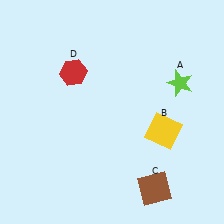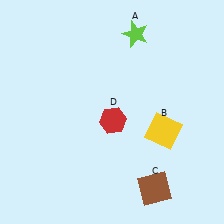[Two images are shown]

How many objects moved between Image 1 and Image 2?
2 objects moved between the two images.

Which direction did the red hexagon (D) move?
The red hexagon (D) moved down.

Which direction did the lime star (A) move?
The lime star (A) moved up.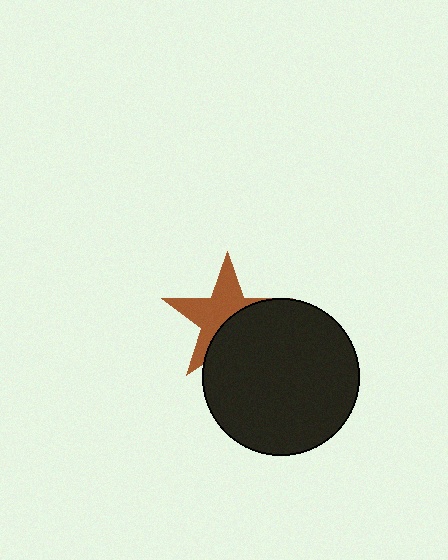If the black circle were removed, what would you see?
You would see the complete brown star.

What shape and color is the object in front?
The object in front is a black circle.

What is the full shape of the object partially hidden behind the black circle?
The partially hidden object is a brown star.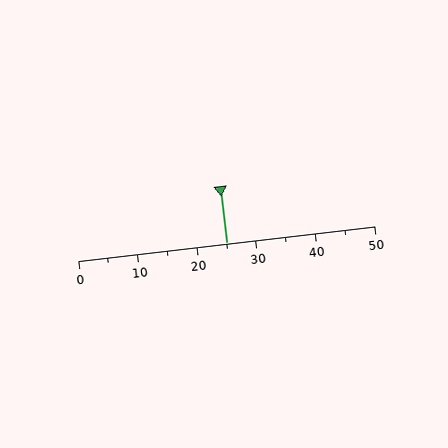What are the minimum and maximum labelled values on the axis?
The axis runs from 0 to 50.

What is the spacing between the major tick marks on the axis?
The major ticks are spaced 10 apart.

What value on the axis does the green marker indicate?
The marker indicates approximately 25.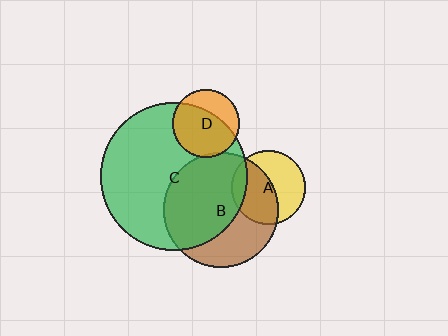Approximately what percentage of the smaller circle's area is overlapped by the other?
Approximately 50%.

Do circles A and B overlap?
Yes.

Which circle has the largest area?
Circle C (green).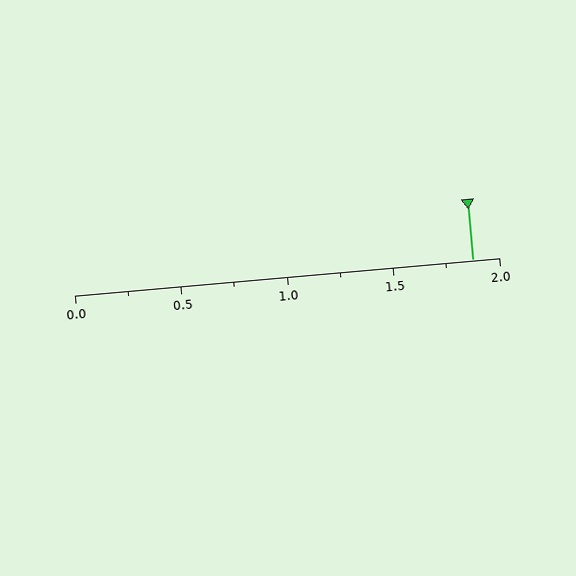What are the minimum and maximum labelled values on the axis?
The axis runs from 0.0 to 2.0.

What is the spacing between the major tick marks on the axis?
The major ticks are spaced 0.5 apart.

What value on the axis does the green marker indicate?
The marker indicates approximately 1.88.